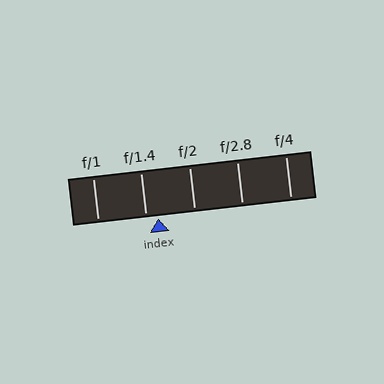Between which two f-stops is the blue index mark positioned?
The index mark is between f/1.4 and f/2.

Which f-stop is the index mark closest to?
The index mark is closest to f/1.4.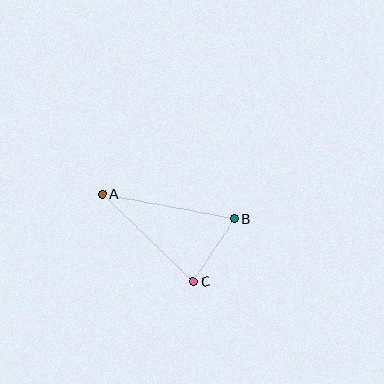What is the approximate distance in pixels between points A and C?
The distance between A and C is approximately 126 pixels.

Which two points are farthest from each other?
Points A and B are farthest from each other.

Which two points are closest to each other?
Points B and C are closest to each other.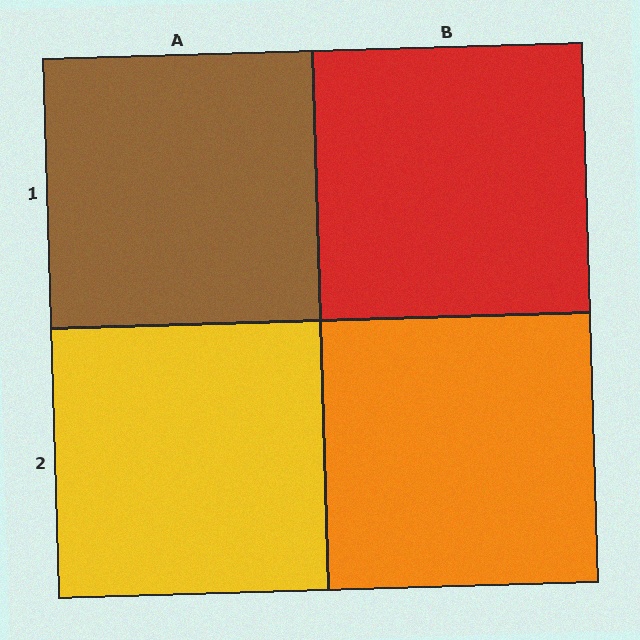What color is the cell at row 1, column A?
Brown.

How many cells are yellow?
1 cell is yellow.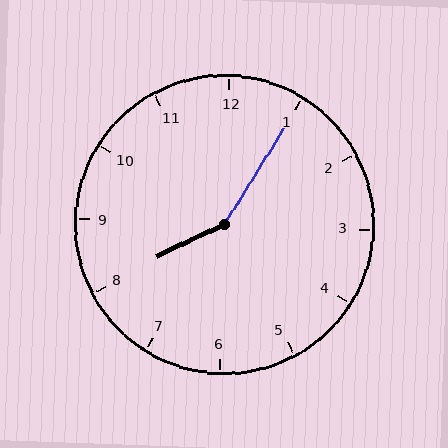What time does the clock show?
8:05.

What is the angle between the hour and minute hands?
Approximately 148 degrees.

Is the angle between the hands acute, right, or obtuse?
It is obtuse.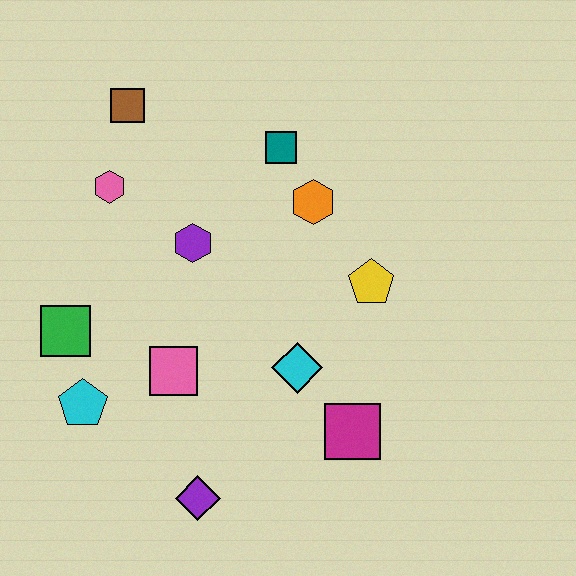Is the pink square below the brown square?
Yes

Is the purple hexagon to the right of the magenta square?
No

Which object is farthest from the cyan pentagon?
The teal square is farthest from the cyan pentagon.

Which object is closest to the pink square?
The cyan pentagon is closest to the pink square.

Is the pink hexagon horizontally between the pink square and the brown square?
No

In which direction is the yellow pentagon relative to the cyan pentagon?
The yellow pentagon is to the right of the cyan pentagon.